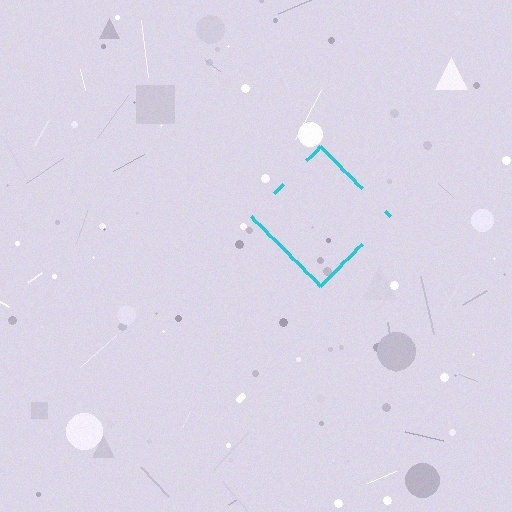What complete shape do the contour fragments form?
The contour fragments form a diamond.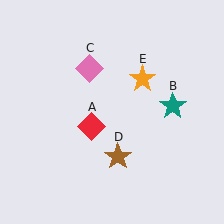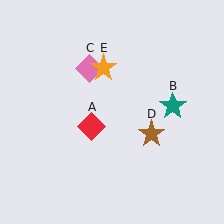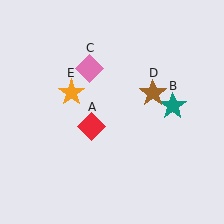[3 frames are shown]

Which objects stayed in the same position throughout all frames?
Red diamond (object A) and teal star (object B) and pink diamond (object C) remained stationary.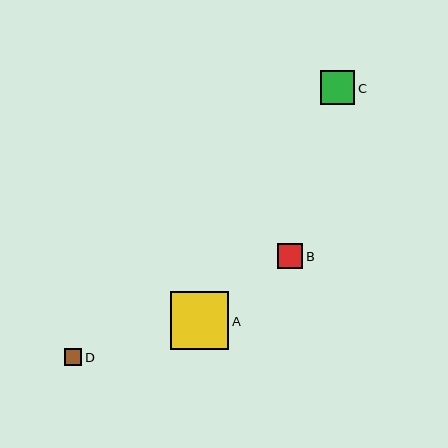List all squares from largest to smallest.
From largest to smallest: A, C, B, D.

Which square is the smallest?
Square D is the smallest with a size of approximately 17 pixels.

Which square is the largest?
Square A is the largest with a size of approximately 58 pixels.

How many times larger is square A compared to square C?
Square A is approximately 1.7 times the size of square C.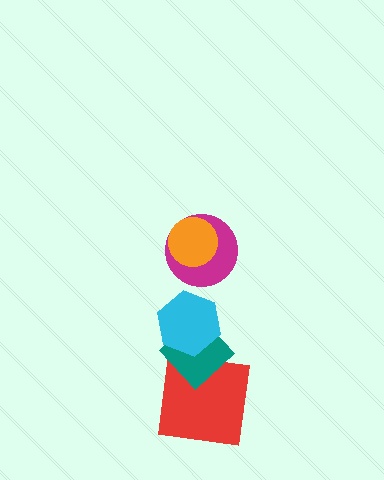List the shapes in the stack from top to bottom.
From top to bottom: the orange circle, the magenta circle, the cyan hexagon, the teal diamond, the red square.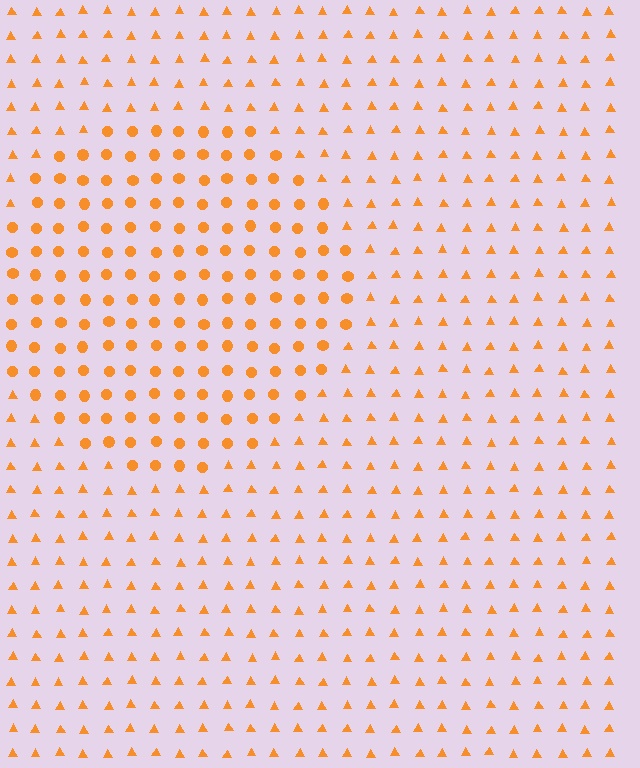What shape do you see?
I see a circle.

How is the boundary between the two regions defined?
The boundary is defined by a change in element shape: circles inside vs. triangles outside. All elements share the same color and spacing.